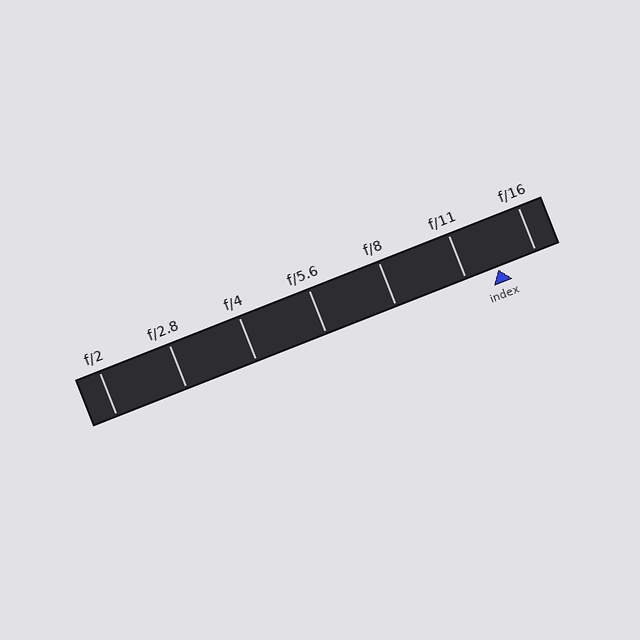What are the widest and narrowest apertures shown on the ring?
The widest aperture shown is f/2 and the narrowest is f/16.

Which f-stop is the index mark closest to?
The index mark is closest to f/11.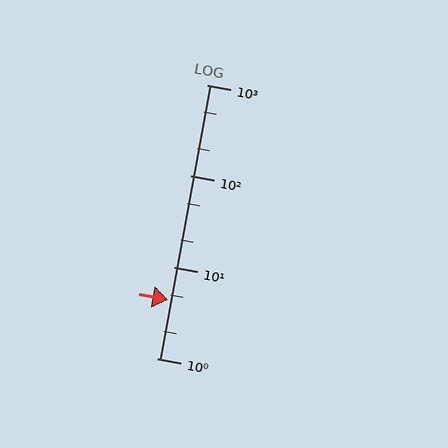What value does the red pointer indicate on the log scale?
The pointer indicates approximately 4.4.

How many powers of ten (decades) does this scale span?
The scale spans 3 decades, from 1 to 1000.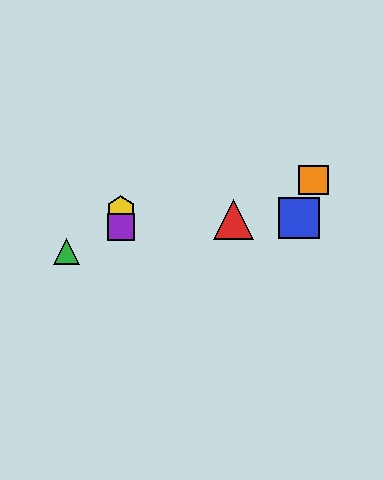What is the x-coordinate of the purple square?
The purple square is at x≈121.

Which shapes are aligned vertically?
The yellow hexagon, the purple square are aligned vertically.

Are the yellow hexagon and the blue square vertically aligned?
No, the yellow hexagon is at x≈121 and the blue square is at x≈299.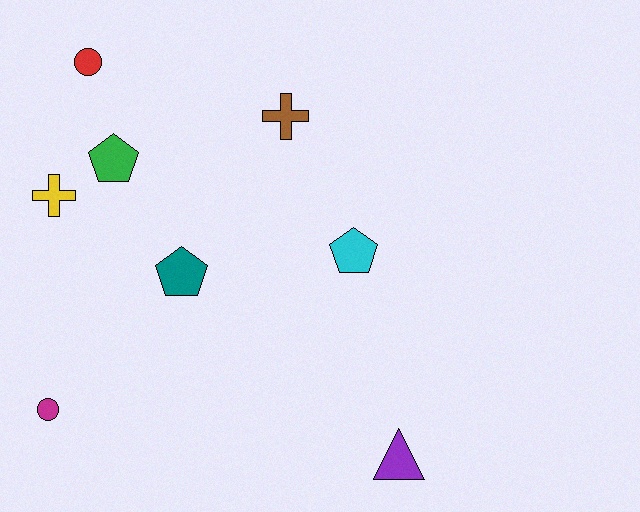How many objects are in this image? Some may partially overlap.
There are 8 objects.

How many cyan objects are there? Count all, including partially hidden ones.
There is 1 cyan object.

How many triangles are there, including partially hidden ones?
There is 1 triangle.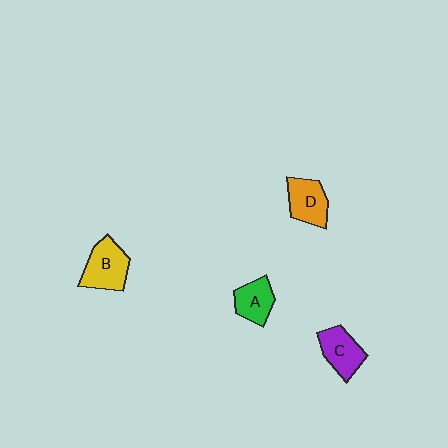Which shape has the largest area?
Shape B (yellow).